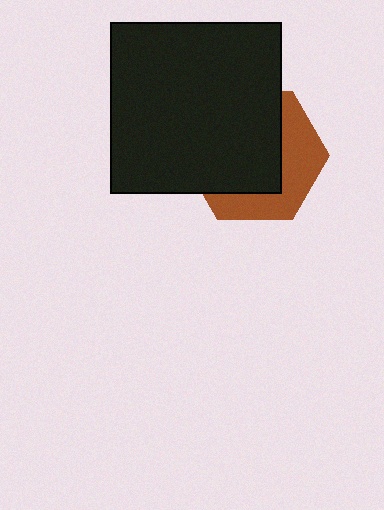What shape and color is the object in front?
The object in front is a black square.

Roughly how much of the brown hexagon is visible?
A small part of it is visible (roughly 39%).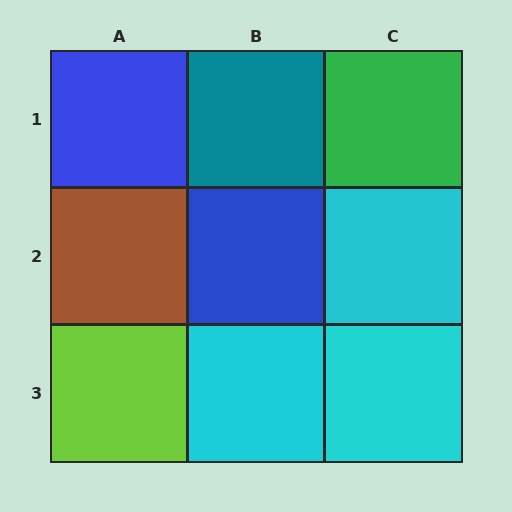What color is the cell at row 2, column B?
Blue.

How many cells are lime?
1 cell is lime.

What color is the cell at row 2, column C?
Cyan.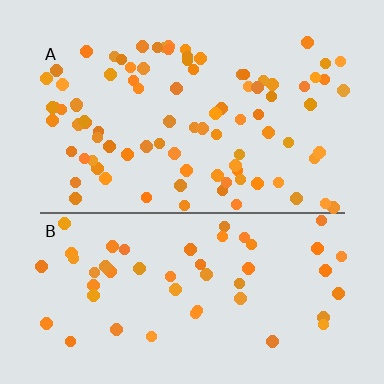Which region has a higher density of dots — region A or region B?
A (the top).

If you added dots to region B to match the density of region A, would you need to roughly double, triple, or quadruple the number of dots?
Approximately double.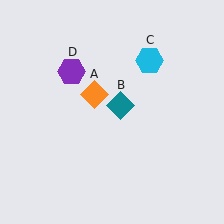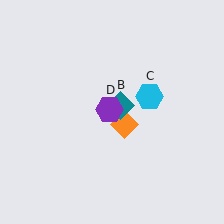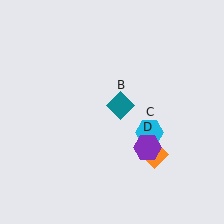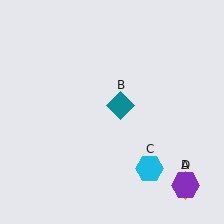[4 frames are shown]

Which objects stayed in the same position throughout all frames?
Teal diamond (object B) remained stationary.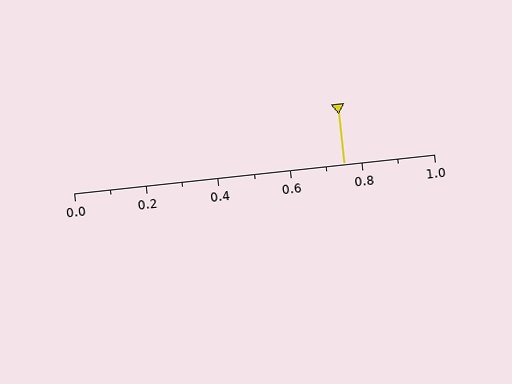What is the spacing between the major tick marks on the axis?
The major ticks are spaced 0.2 apart.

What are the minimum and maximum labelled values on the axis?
The axis runs from 0.0 to 1.0.